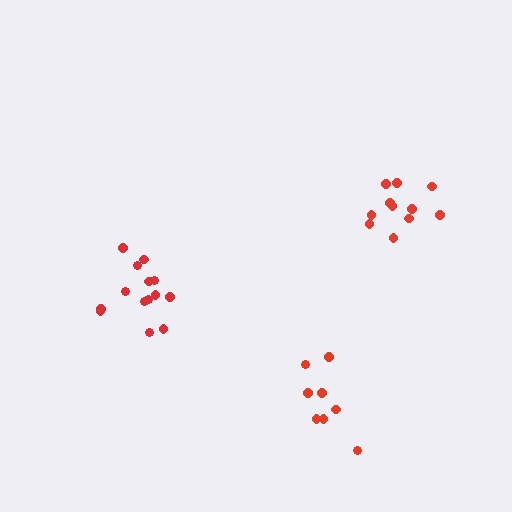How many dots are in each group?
Group 1: 14 dots, Group 2: 11 dots, Group 3: 8 dots (33 total).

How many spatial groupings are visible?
There are 3 spatial groupings.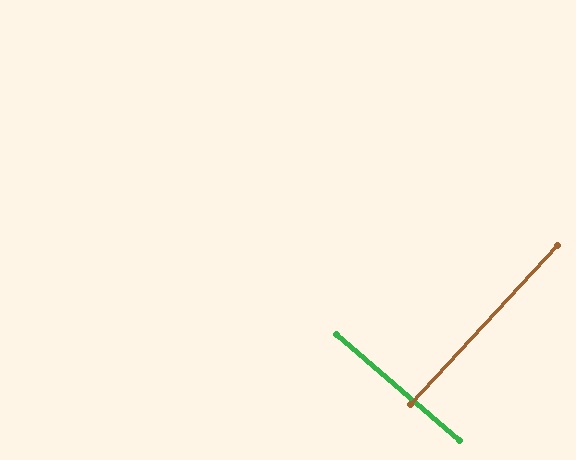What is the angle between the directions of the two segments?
Approximately 88 degrees.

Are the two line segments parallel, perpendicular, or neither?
Perpendicular — they meet at approximately 88°.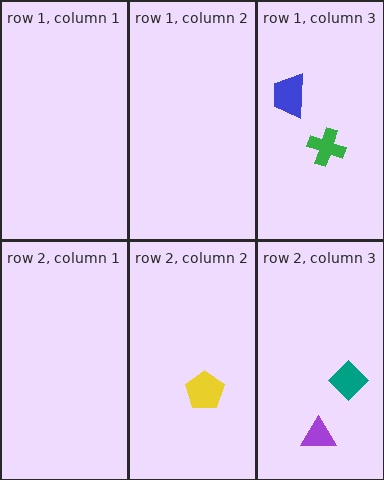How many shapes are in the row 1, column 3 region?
2.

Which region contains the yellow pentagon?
The row 2, column 2 region.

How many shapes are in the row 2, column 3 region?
2.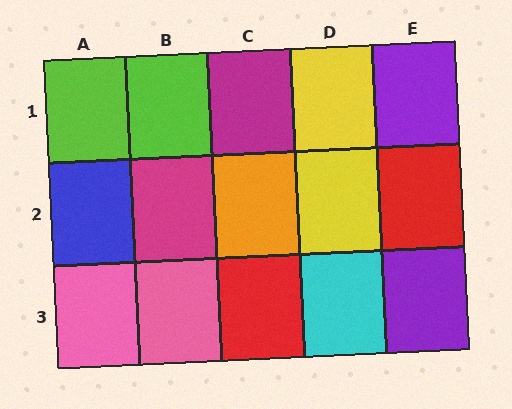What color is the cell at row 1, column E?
Purple.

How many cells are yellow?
2 cells are yellow.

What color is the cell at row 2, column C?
Orange.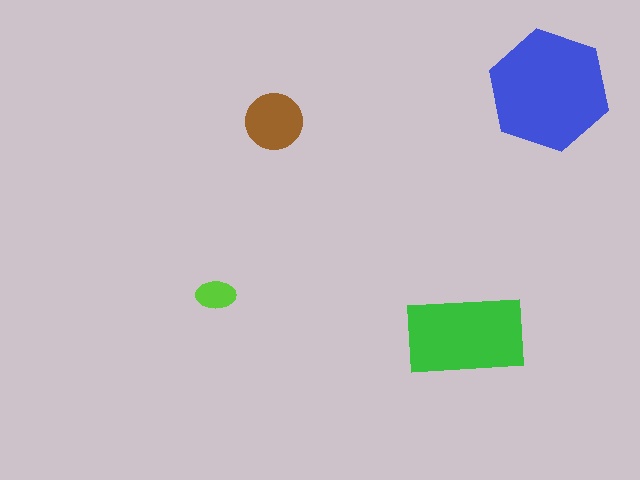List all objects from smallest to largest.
The lime ellipse, the brown circle, the green rectangle, the blue hexagon.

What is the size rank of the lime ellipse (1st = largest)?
4th.